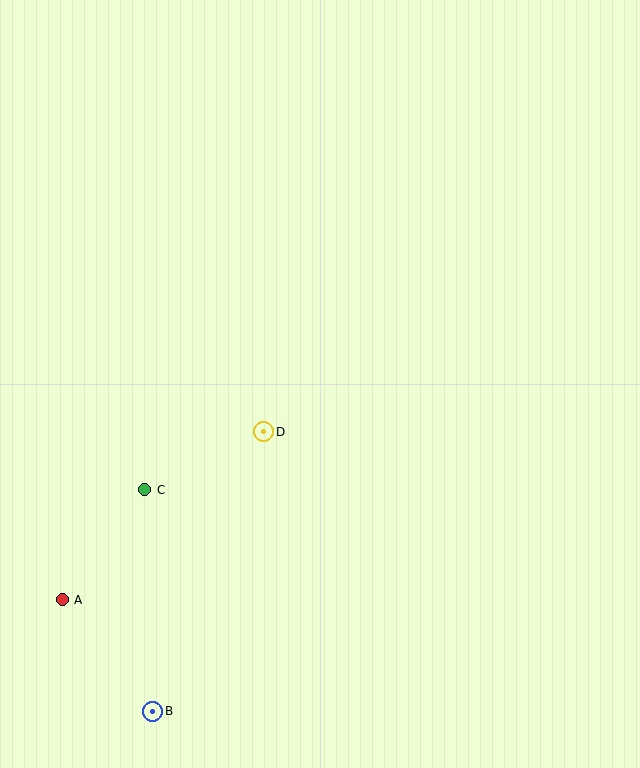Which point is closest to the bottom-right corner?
Point B is closest to the bottom-right corner.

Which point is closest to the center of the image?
Point D at (264, 432) is closest to the center.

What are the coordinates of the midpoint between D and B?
The midpoint between D and B is at (208, 571).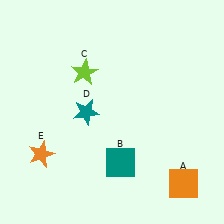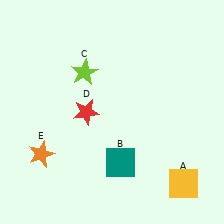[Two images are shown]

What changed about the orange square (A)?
In Image 1, A is orange. In Image 2, it changed to yellow.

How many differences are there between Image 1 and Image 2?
There are 2 differences between the two images.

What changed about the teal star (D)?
In Image 1, D is teal. In Image 2, it changed to red.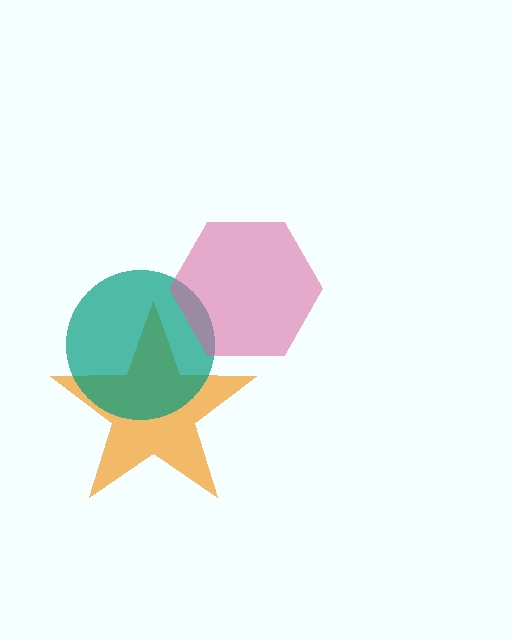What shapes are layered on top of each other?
The layered shapes are: an orange star, a teal circle, a pink hexagon.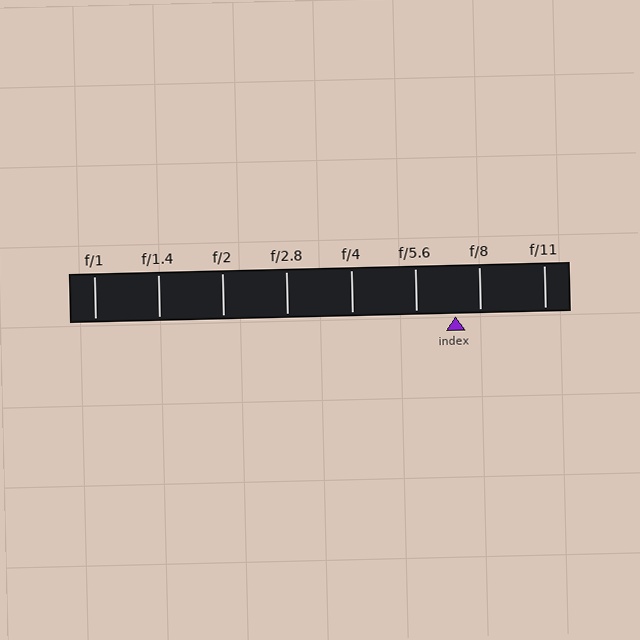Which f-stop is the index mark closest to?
The index mark is closest to f/8.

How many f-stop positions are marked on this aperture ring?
There are 8 f-stop positions marked.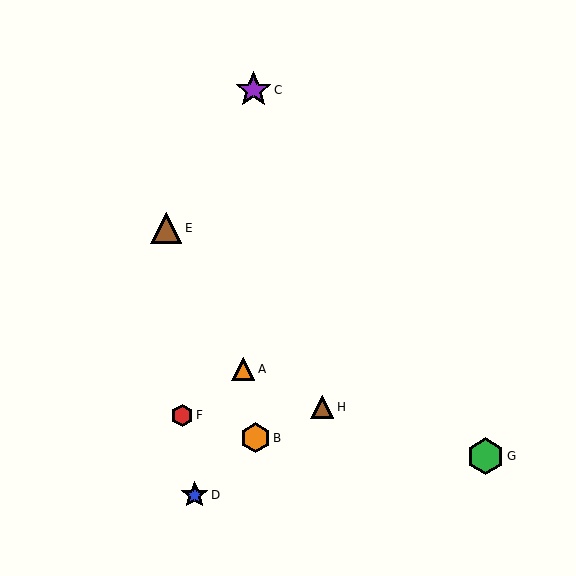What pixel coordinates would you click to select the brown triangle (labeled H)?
Click at (322, 407) to select the brown triangle H.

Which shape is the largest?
The green hexagon (labeled G) is the largest.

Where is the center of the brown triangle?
The center of the brown triangle is at (166, 228).